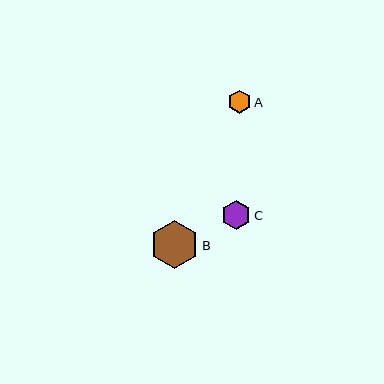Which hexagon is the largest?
Hexagon B is the largest with a size of approximately 48 pixels.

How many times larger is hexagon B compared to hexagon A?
Hexagon B is approximately 2.1 times the size of hexagon A.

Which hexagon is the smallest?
Hexagon A is the smallest with a size of approximately 23 pixels.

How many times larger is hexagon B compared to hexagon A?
Hexagon B is approximately 2.1 times the size of hexagon A.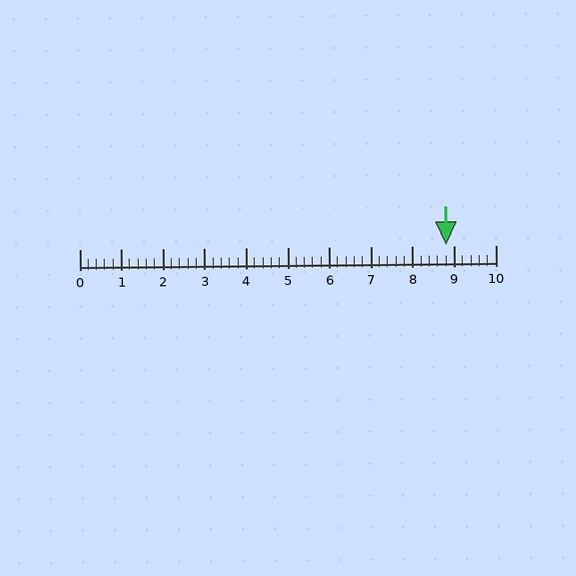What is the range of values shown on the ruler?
The ruler shows values from 0 to 10.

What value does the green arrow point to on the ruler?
The green arrow points to approximately 8.8.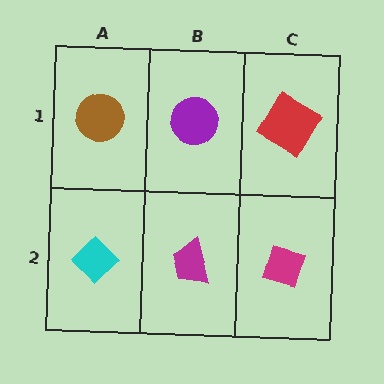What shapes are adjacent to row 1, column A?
A cyan diamond (row 2, column A), a purple circle (row 1, column B).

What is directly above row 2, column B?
A purple circle.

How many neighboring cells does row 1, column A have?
2.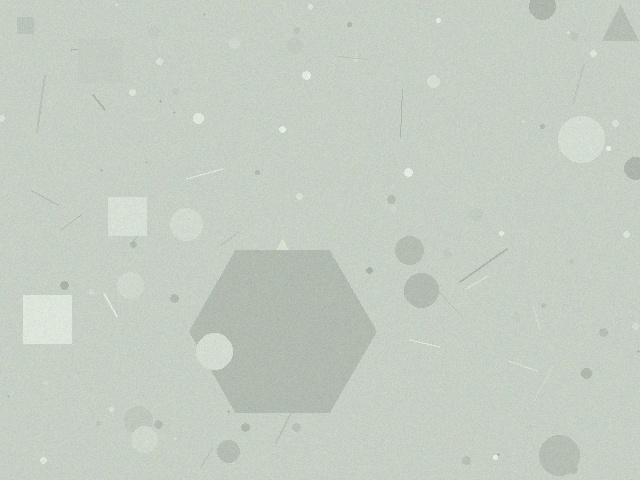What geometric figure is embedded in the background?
A hexagon is embedded in the background.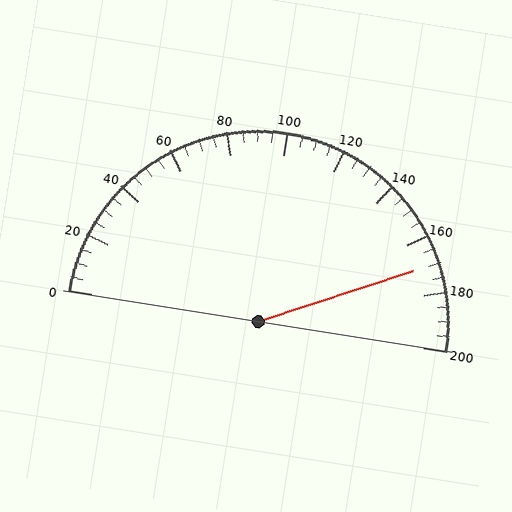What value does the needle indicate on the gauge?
The needle indicates approximately 170.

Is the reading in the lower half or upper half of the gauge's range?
The reading is in the upper half of the range (0 to 200).